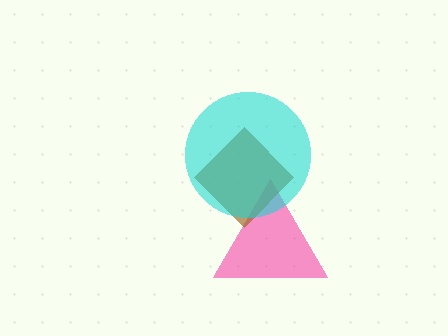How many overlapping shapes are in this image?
There are 3 overlapping shapes in the image.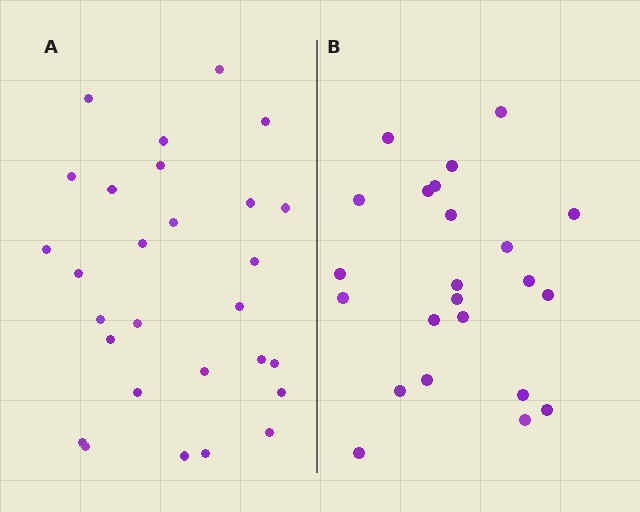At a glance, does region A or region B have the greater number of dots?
Region A (the left region) has more dots.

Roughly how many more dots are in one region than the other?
Region A has about 5 more dots than region B.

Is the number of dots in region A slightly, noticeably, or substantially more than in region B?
Region A has only slightly more — the two regions are fairly close. The ratio is roughly 1.2 to 1.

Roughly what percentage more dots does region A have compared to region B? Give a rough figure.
About 20% more.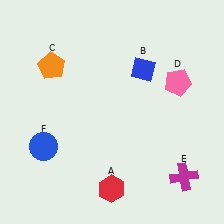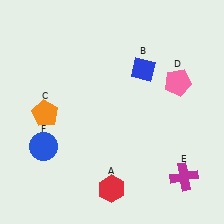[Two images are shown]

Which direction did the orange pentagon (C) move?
The orange pentagon (C) moved down.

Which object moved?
The orange pentagon (C) moved down.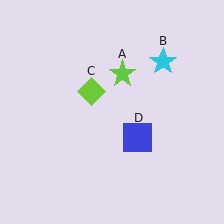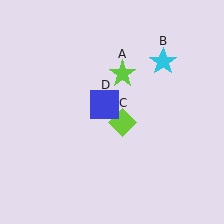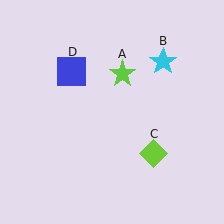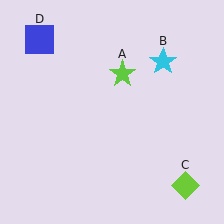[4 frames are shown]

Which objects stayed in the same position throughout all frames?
Lime star (object A) and cyan star (object B) remained stationary.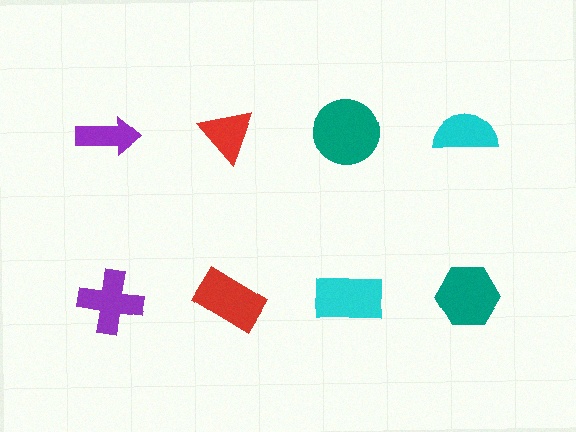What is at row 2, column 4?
A teal hexagon.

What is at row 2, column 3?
A cyan rectangle.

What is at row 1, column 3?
A teal circle.